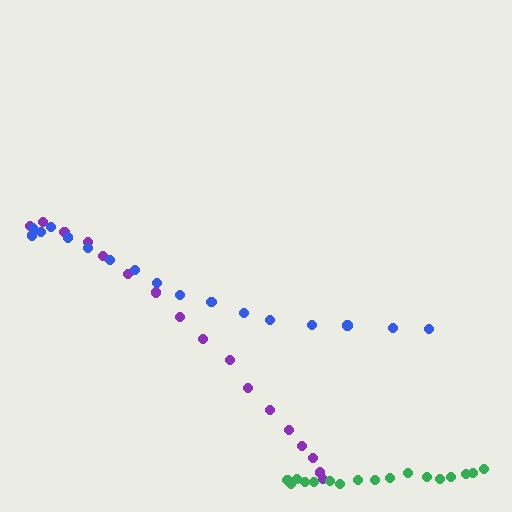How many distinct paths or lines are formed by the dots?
There are 3 distinct paths.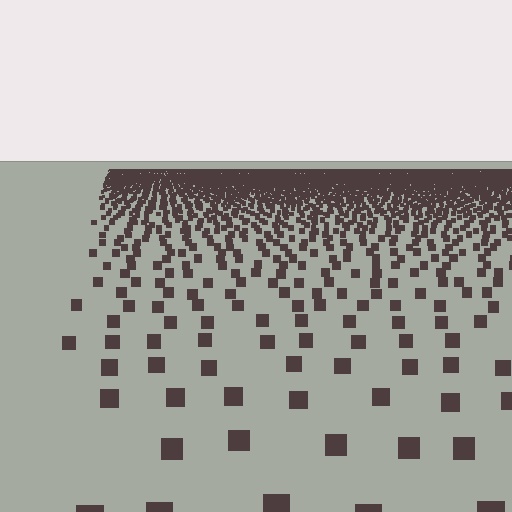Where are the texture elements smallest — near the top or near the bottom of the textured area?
Near the top.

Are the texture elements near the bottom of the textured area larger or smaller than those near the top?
Larger. Near the bottom, elements are closer to the viewer and appear at a bigger on-screen size.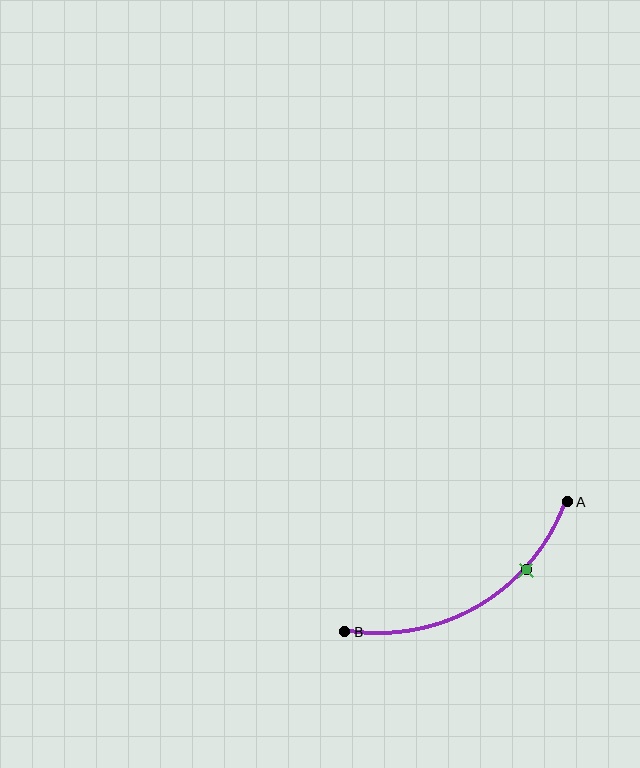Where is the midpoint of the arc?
The arc midpoint is the point on the curve farthest from the straight line joining A and B. It sits below that line.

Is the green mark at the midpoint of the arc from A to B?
No. The green mark lies on the arc but is closer to endpoint A. The arc midpoint would be at the point on the curve equidistant along the arc from both A and B.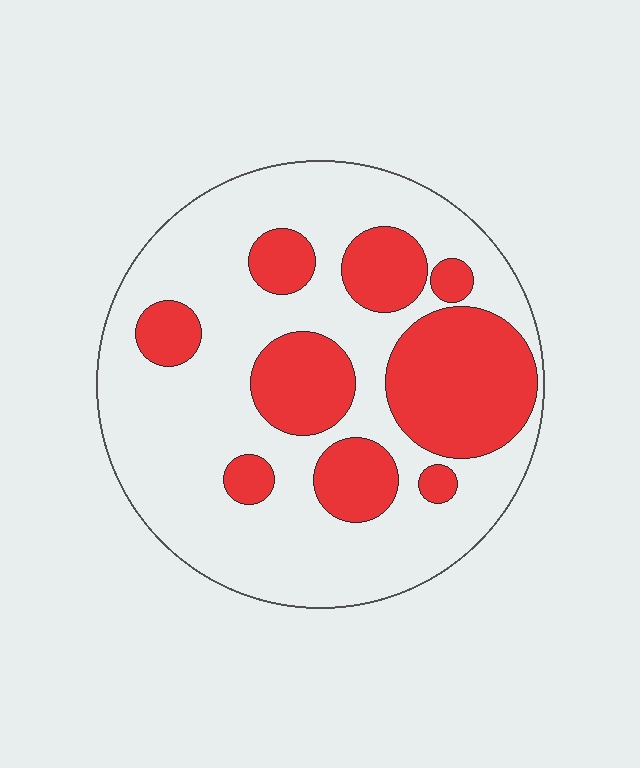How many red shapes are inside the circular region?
9.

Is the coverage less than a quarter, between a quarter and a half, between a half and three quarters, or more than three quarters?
Between a quarter and a half.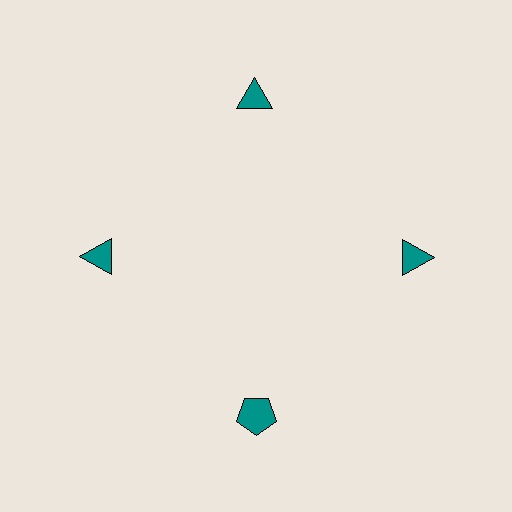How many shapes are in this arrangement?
There are 4 shapes arranged in a ring pattern.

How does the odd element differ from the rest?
It has a different shape: pentagon instead of triangle.